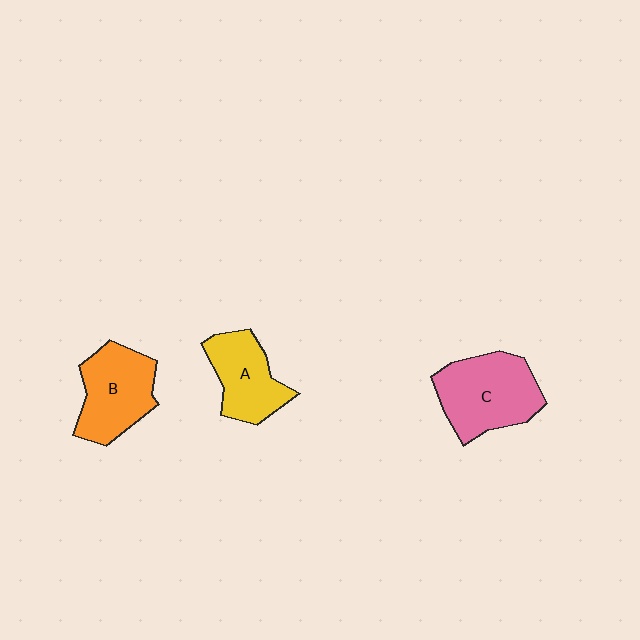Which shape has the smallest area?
Shape A (yellow).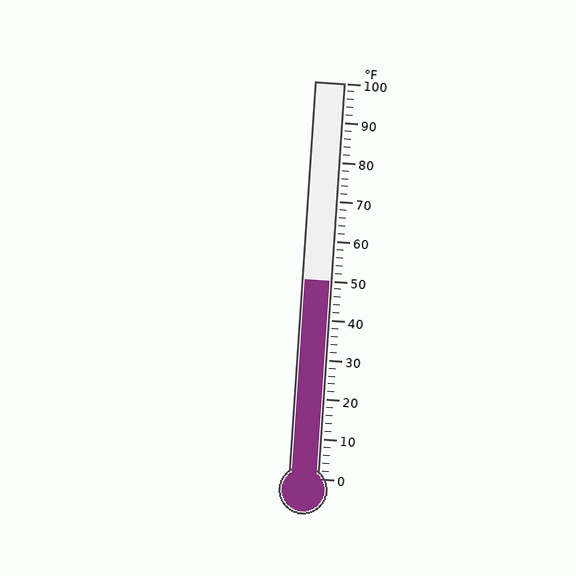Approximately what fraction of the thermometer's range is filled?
The thermometer is filled to approximately 50% of its range.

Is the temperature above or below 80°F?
The temperature is below 80°F.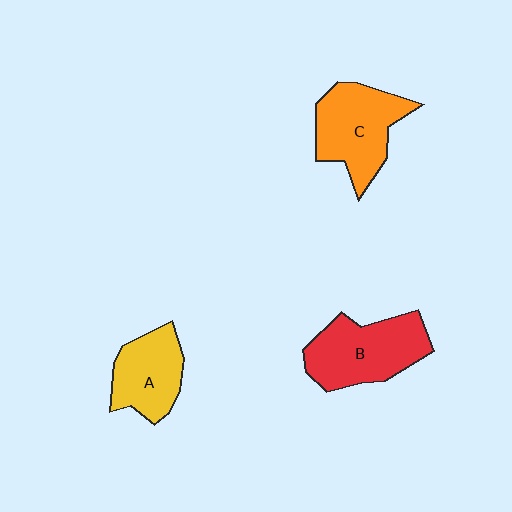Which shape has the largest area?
Shape B (red).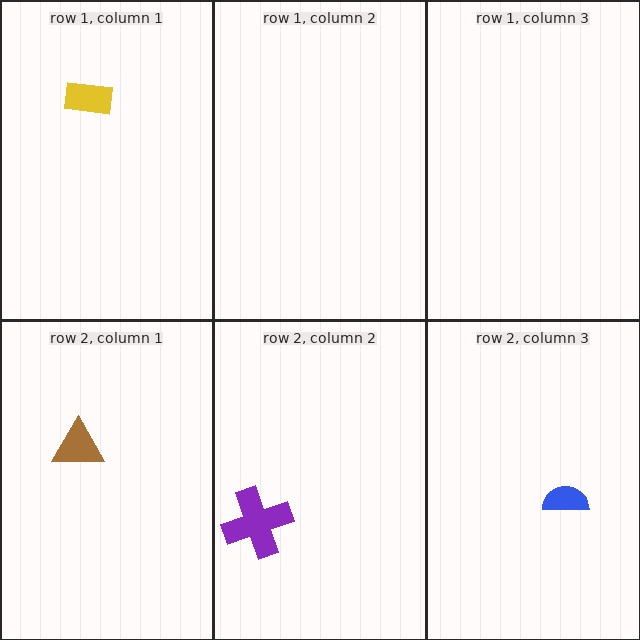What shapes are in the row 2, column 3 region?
The blue semicircle.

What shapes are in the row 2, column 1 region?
The brown triangle.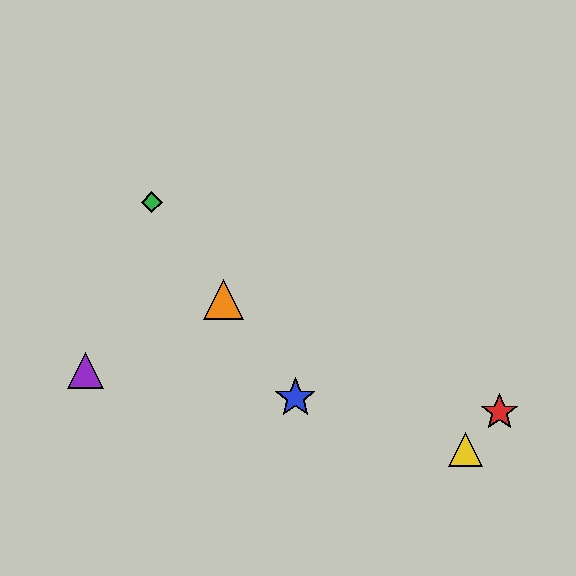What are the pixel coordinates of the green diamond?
The green diamond is at (152, 202).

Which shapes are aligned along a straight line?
The blue star, the green diamond, the orange triangle are aligned along a straight line.